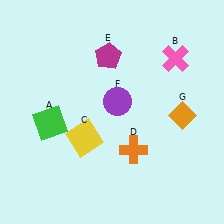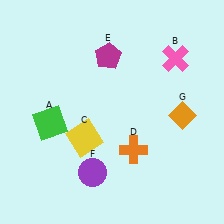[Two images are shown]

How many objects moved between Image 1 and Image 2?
1 object moved between the two images.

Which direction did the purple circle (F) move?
The purple circle (F) moved down.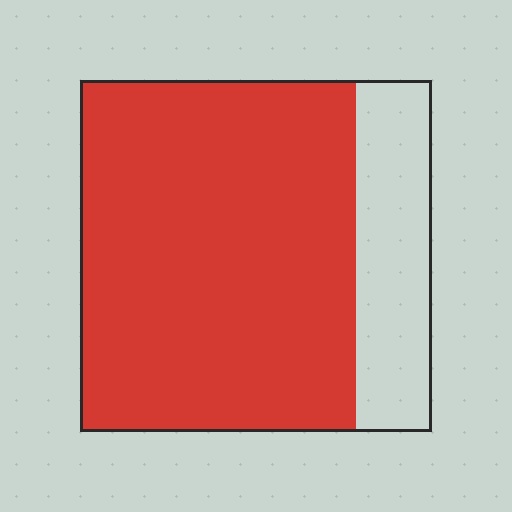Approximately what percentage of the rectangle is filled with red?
Approximately 80%.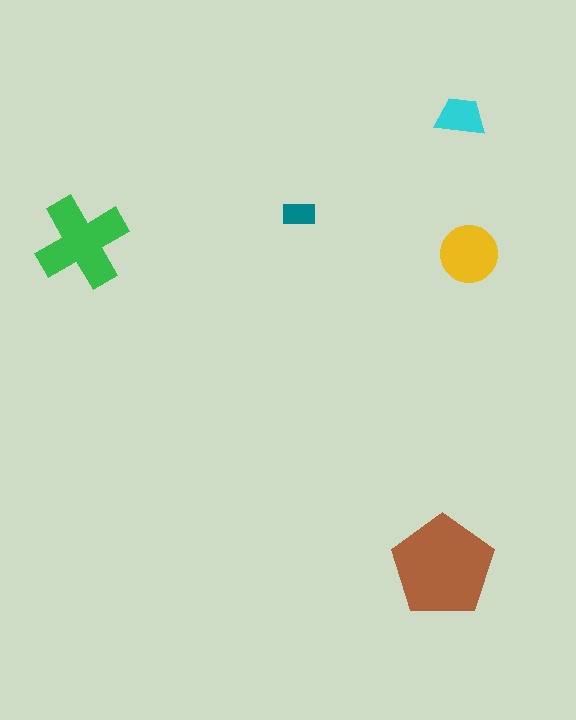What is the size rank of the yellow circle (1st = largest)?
3rd.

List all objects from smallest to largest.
The teal rectangle, the cyan trapezoid, the yellow circle, the green cross, the brown pentagon.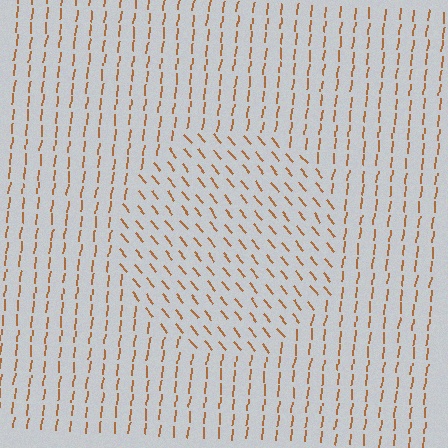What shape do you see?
I see a circle.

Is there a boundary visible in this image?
Yes, there is a texture boundary formed by a change in line orientation.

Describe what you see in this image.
The image is filled with small brown line segments. A circle region in the image has lines oriented differently from the surrounding lines, creating a visible texture boundary.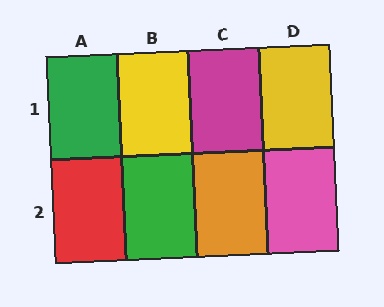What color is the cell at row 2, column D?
Pink.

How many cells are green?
2 cells are green.